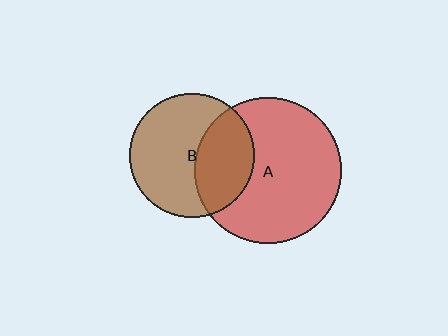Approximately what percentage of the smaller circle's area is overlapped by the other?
Approximately 35%.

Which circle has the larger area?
Circle A (red).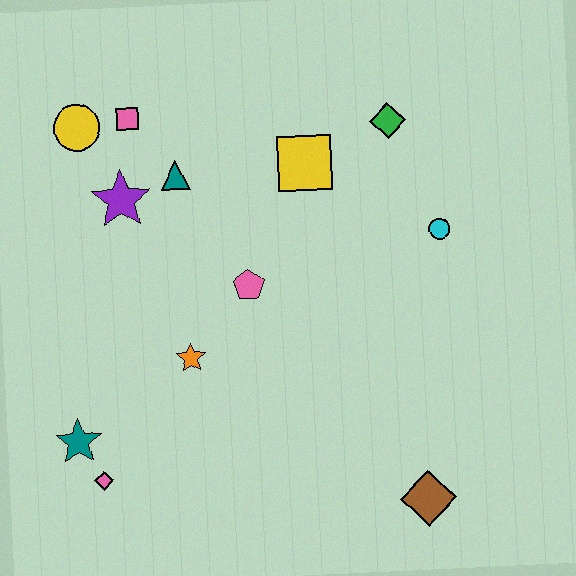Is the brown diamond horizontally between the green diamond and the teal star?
No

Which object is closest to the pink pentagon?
The orange star is closest to the pink pentagon.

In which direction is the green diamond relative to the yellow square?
The green diamond is to the right of the yellow square.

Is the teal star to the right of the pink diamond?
No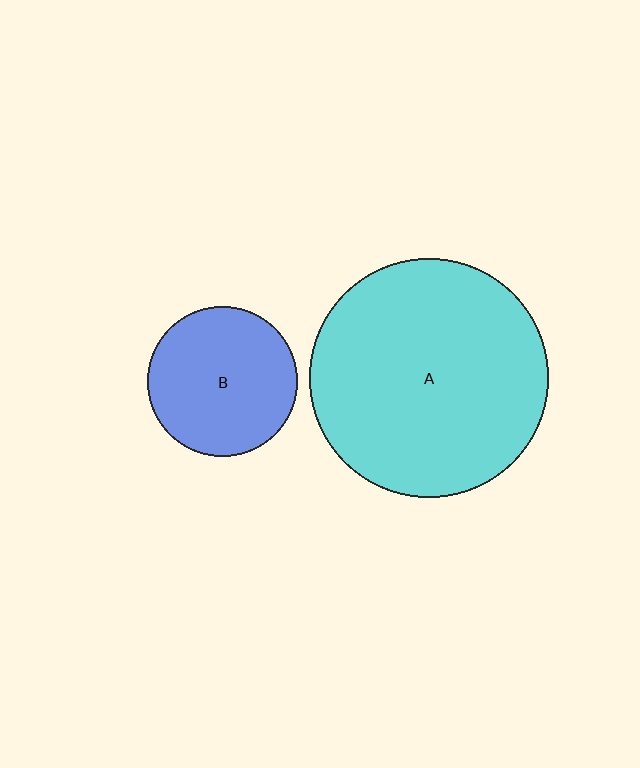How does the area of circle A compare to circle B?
Approximately 2.6 times.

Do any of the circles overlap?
No, none of the circles overlap.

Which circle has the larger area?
Circle A (cyan).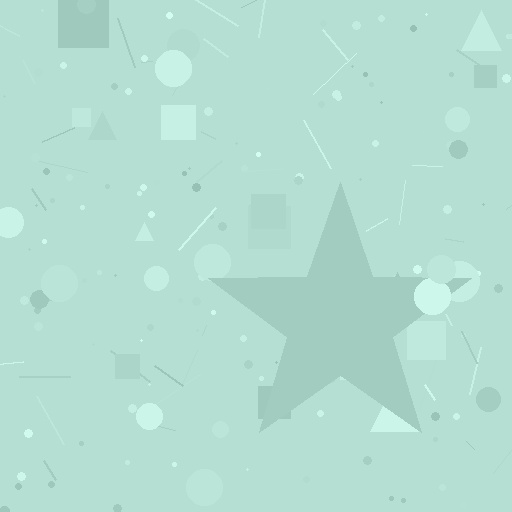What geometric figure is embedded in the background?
A star is embedded in the background.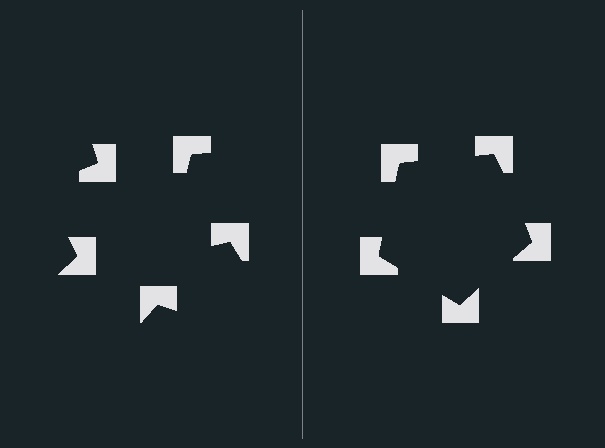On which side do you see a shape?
An illusory pentagon appears on the right side. On the left side the wedge cuts are rotated, so no coherent shape forms.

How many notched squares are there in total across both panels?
10 — 5 on each side.